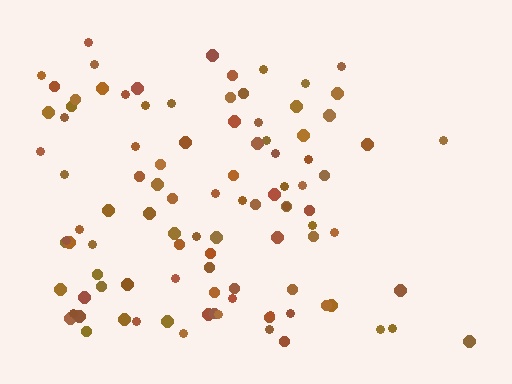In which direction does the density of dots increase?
From right to left, with the left side densest.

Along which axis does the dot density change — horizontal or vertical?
Horizontal.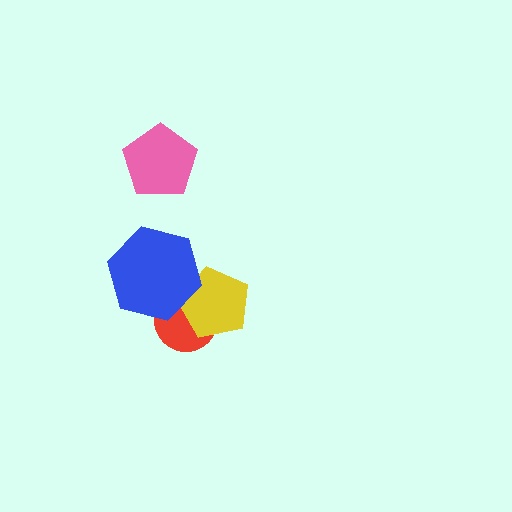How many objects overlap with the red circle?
2 objects overlap with the red circle.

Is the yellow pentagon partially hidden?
Yes, it is partially covered by another shape.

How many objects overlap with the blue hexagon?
2 objects overlap with the blue hexagon.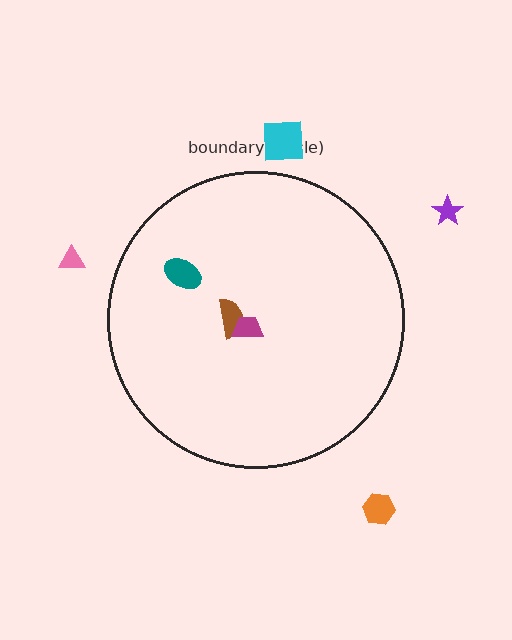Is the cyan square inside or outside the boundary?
Outside.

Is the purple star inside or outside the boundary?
Outside.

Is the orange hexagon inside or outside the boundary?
Outside.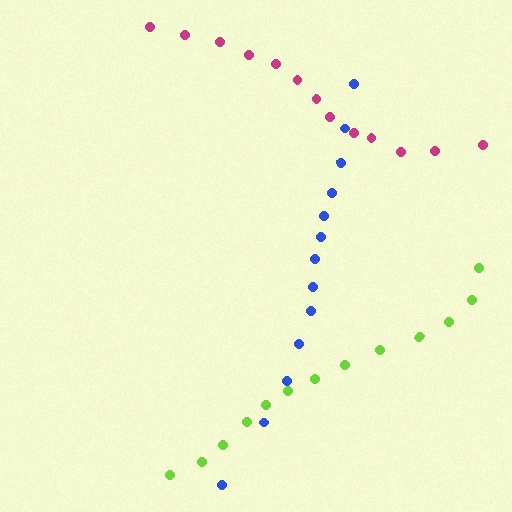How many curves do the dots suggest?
There are 3 distinct paths.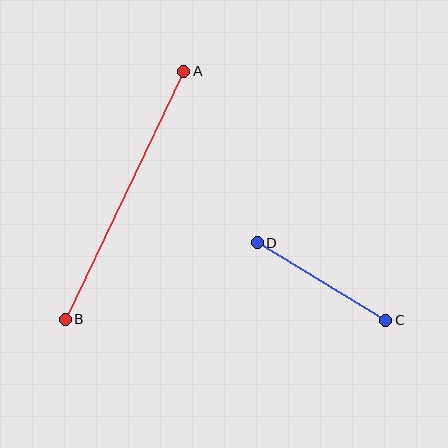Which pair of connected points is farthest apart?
Points A and B are farthest apart.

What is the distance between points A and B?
The distance is approximately 275 pixels.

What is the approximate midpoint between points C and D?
The midpoint is at approximately (321, 282) pixels.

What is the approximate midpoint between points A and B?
The midpoint is at approximately (124, 195) pixels.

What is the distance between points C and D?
The distance is approximately 150 pixels.